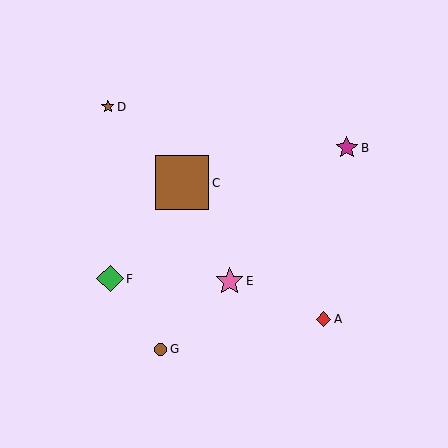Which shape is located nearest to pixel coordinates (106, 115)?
The brown star (labeled D) at (108, 107) is nearest to that location.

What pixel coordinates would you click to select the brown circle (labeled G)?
Click at (161, 349) to select the brown circle G.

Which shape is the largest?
The brown square (labeled C) is the largest.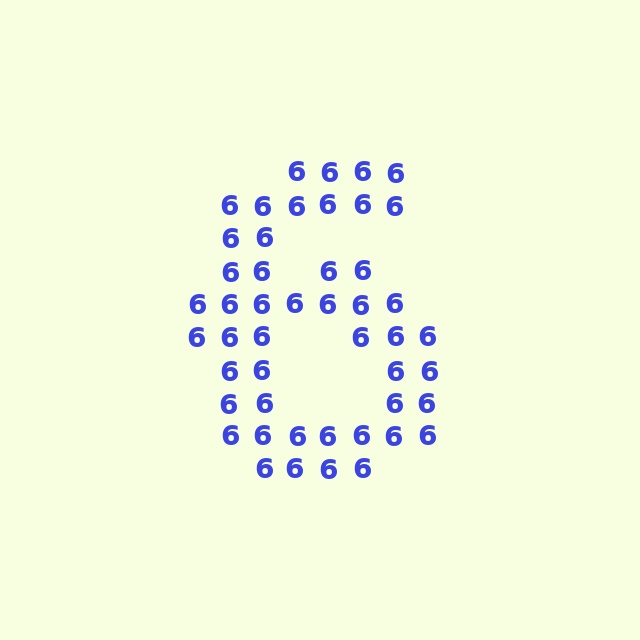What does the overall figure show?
The overall figure shows the digit 6.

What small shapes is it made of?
It is made of small digit 6's.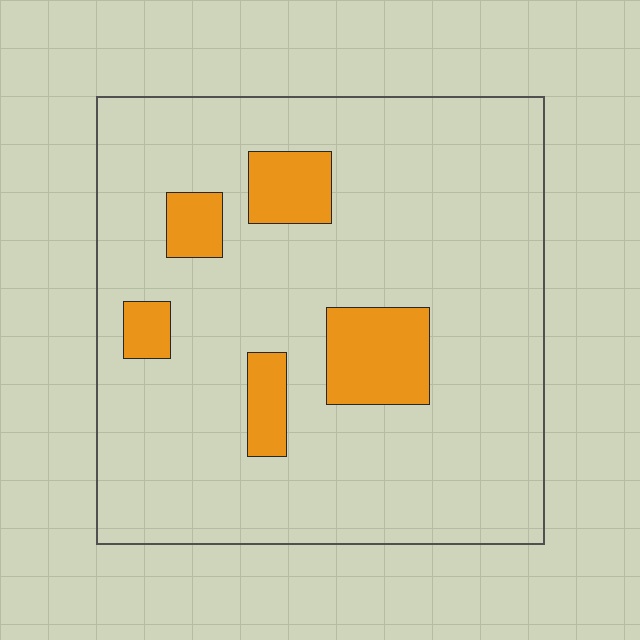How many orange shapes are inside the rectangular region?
5.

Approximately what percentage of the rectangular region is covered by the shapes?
Approximately 15%.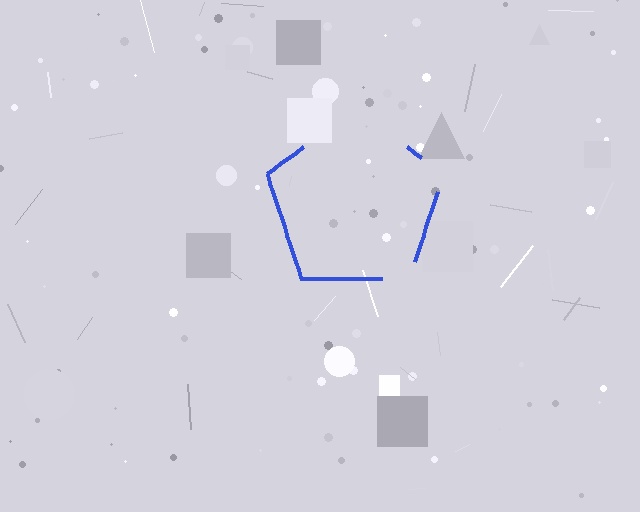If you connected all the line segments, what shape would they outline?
They would outline a pentagon.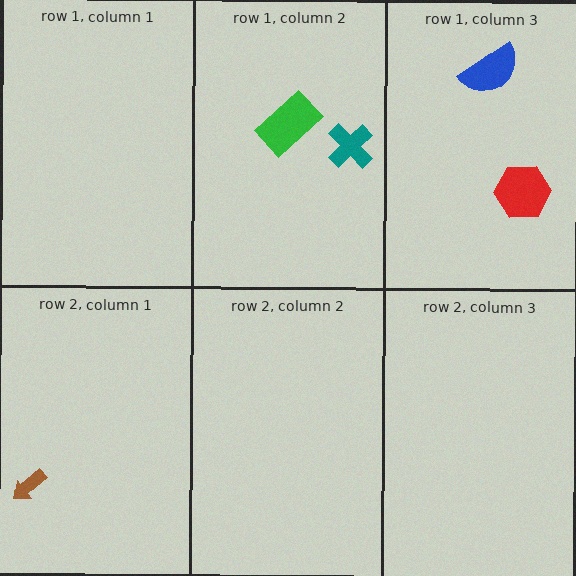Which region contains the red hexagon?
The row 1, column 3 region.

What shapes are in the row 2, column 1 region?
The brown arrow.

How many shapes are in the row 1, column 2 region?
2.